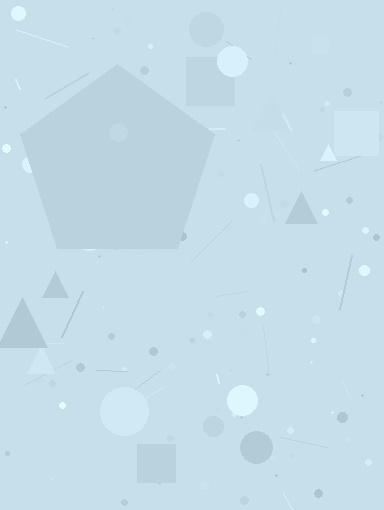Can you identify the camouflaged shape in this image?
The camouflaged shape is a pentagon.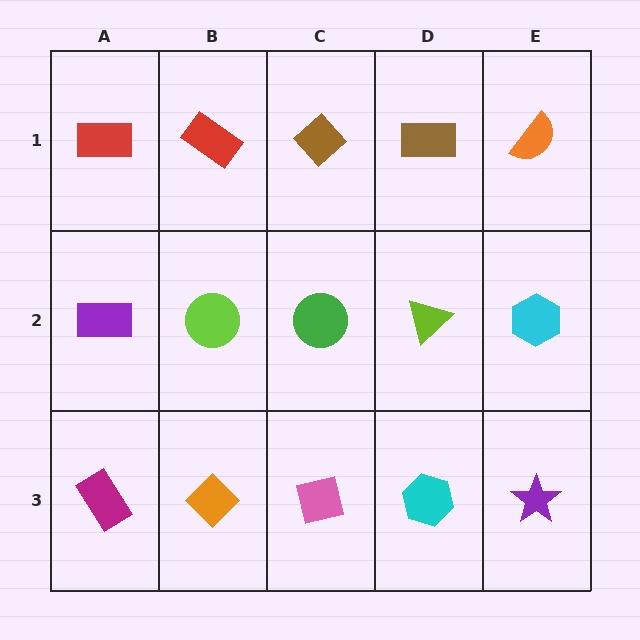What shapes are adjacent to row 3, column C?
A green circle (row 2, column C), an orange diamond (row 3, column B), a cyan hexagon (row 3, column D).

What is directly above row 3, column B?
A lime circle.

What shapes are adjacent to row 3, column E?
A cyan hexagon (row 2, column E), a cyan hexagon (row 3, column D).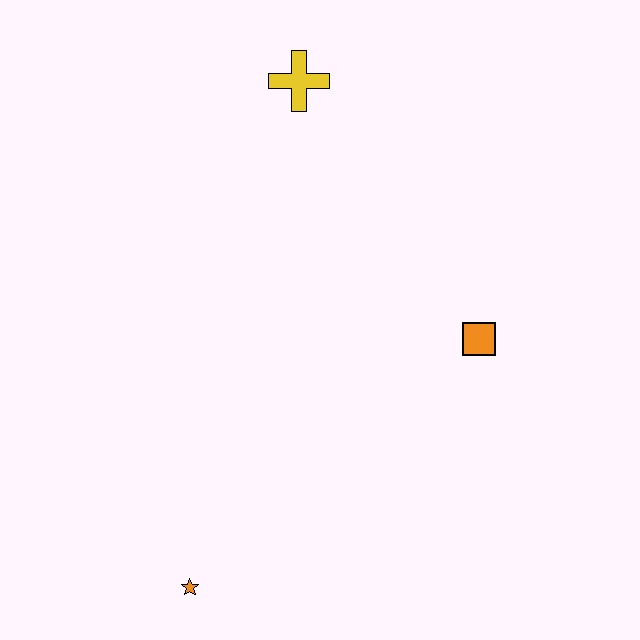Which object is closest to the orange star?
The orange square is closest to the orange star.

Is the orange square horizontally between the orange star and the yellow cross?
No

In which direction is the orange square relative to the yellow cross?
The orange square is below the yellow cross.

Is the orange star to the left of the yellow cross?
Yes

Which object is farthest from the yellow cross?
The orange star is farthest from the yellow cross.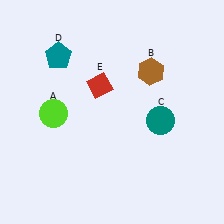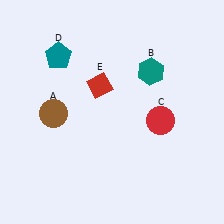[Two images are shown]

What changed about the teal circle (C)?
In Image 1, C is teal. In Image 2, it changed to red.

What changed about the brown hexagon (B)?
In Image 1, B is brown. In Image 2, it changed to teal.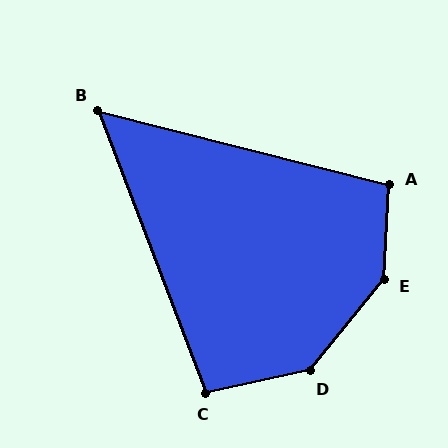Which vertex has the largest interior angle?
E, at approximately 144 degrees.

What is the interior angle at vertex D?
Approximately 141 degrees (obtuse).